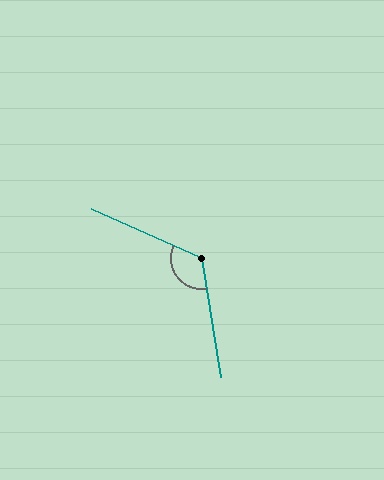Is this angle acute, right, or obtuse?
It is obtuse.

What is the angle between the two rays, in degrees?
Approximately 123 degrees.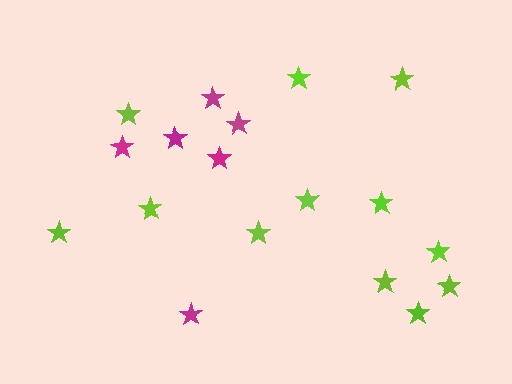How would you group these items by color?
There are 2 groups: one group of lime stars (12) and one group of magenta stars (6).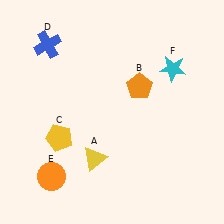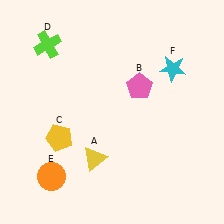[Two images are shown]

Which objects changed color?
B changed from orange to pink. D changed from blue to lime.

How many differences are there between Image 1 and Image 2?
There are 2 differences between the two images.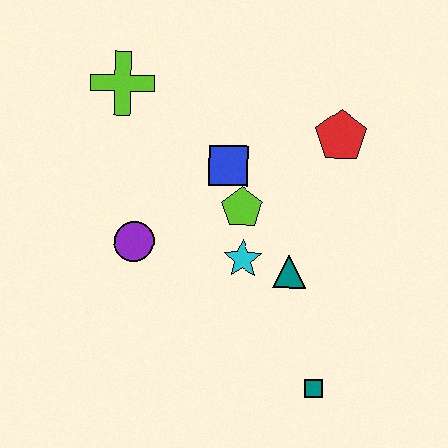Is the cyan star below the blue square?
Yes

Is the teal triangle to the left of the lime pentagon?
No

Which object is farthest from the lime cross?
The teal square is farthest from the lime cross.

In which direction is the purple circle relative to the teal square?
The purple circle is to the left of the teal square.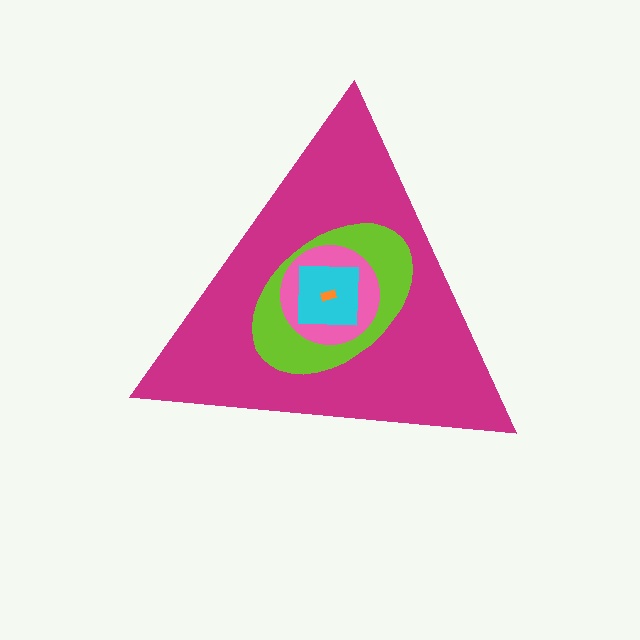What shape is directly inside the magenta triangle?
The lime ellipse.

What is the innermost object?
The orange rectangle.